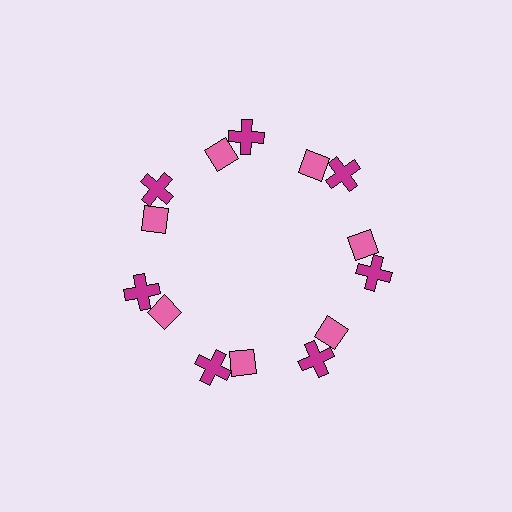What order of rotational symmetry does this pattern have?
This pattern has 7-fold rotational symmetry.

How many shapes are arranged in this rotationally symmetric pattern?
There are 14 shapes, arranged in 7 groups of 2.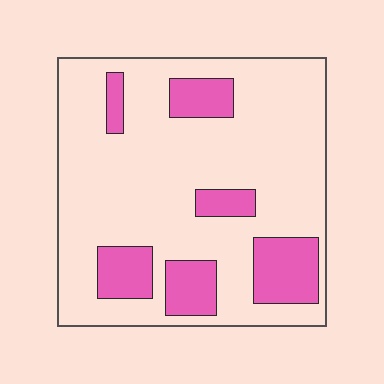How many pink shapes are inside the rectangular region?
6.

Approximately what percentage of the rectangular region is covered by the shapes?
Approximately 20%.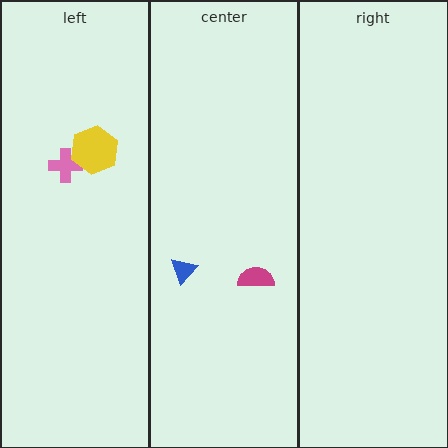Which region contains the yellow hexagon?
The left region.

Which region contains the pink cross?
The left region.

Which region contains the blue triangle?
The center region.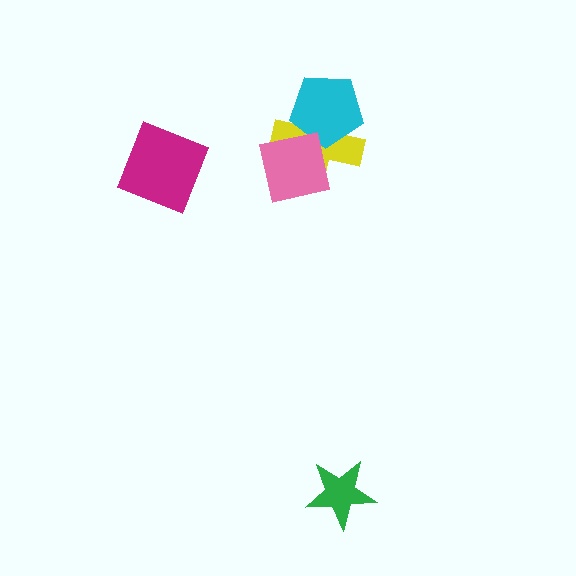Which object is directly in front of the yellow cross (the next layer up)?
The cyan pentagon is directly in front of the yellow cross.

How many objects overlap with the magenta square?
0 objects overlap with the magenta square.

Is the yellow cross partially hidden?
Yes, it is partially covered by another shape.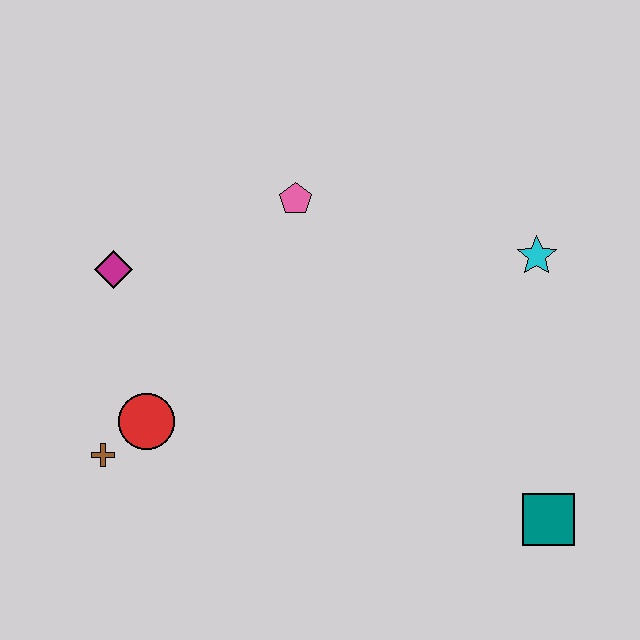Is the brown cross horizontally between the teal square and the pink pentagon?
No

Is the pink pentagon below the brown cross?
No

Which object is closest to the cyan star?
The pink pentagon is closest to the cyan star.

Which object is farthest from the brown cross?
The cyan star is farthest from the brown cross.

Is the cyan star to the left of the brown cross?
No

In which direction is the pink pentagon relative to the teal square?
The pink pentagon is above the teal square.